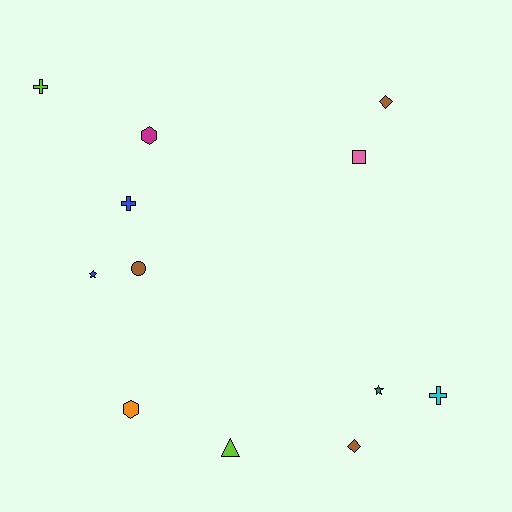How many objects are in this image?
There are 12 objects.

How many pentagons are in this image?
There are no pentagons.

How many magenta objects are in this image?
There is 1 magenta object.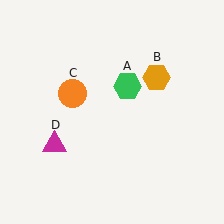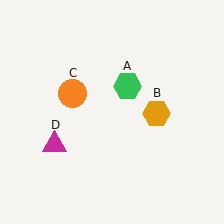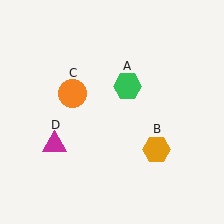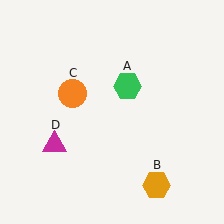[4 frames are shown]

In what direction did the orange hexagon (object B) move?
The orange hexagon (object B) moved down.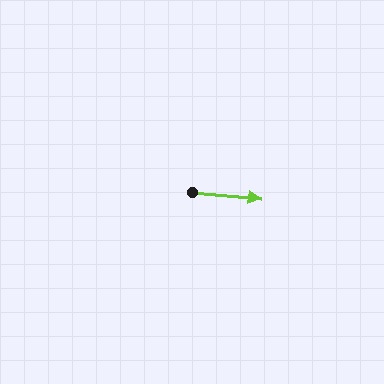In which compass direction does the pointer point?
East.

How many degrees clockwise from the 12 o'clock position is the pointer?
Approximately 95 degrees.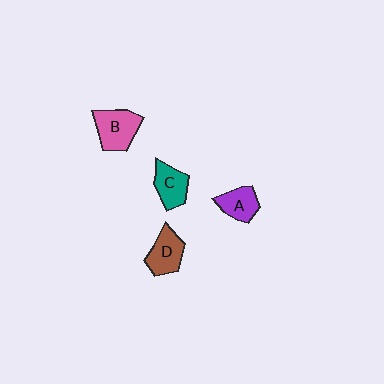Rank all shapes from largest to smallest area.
From largest to smallest: B (pink), D (brown), C (teal), A (purple).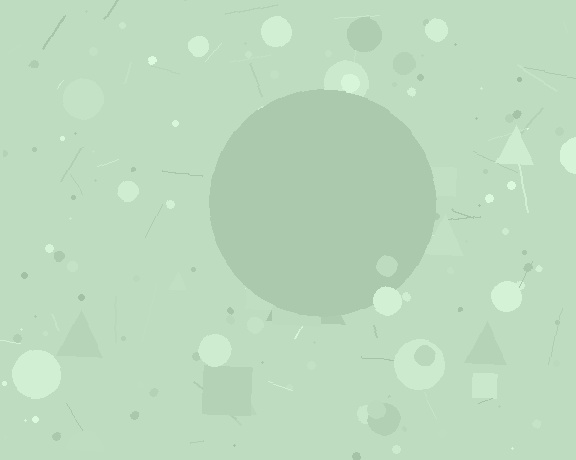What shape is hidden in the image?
A circle is hidden in the image.